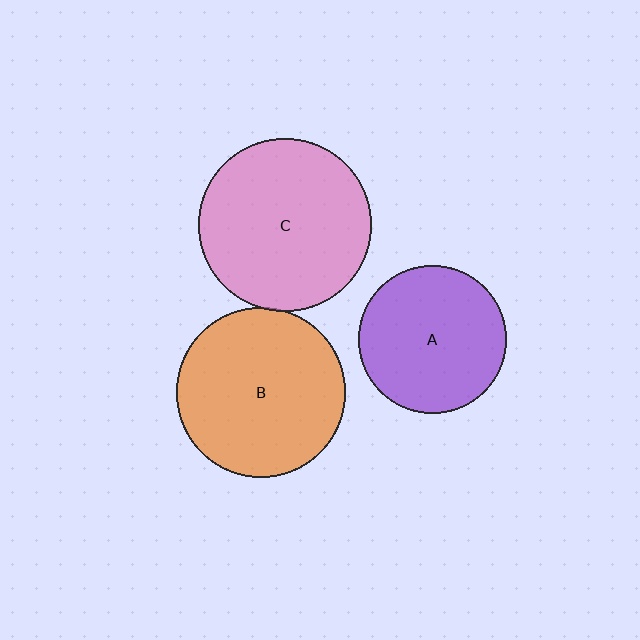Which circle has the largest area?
Circle C (pink).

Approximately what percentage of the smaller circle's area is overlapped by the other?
Approximately 5%.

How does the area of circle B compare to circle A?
Approximately 1.3 times.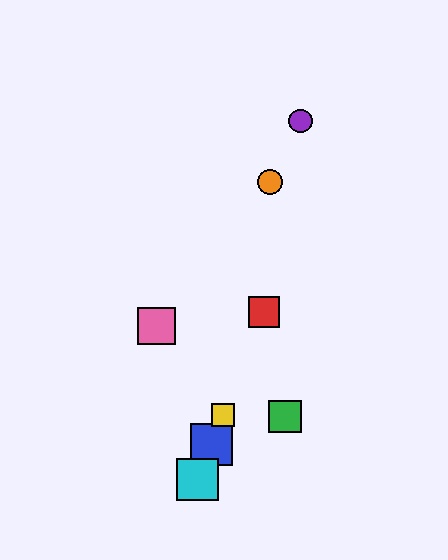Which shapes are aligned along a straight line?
The red square, the blue square, the yellow square, the cyan square are aligned along a straight line.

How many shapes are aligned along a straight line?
4 shapes (the red square, the blue square, the yellow square, the cyan square) are aligned along a straight line.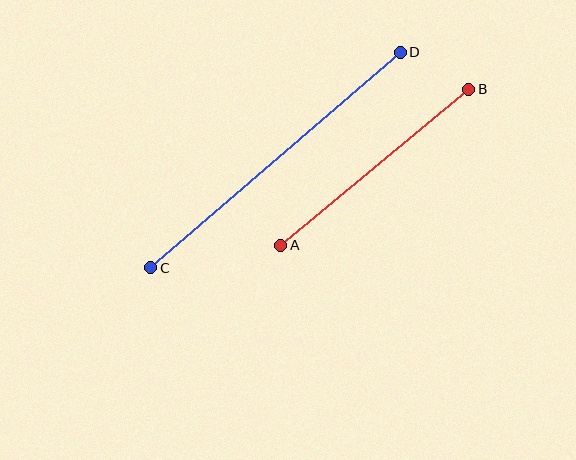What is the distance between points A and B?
The distance is approximately 244 pixels.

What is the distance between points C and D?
The distance is approximately 329 pixels.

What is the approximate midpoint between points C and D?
The midpoint is at approximately (275, 160) pixels.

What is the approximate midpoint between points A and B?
The midpoint is at approximately (375, 167) pixels.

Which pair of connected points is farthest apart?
Points C and D are farthest apart.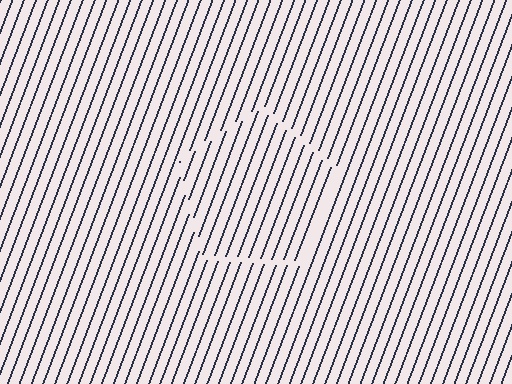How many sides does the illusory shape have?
5 sides — the line-ends trace a pentagon.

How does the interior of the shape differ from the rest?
The interior of the shape contains the same grating, shifted by half a period — the contour is defined by the phase discontinuity where line-ends from the inner and outer gratings abut.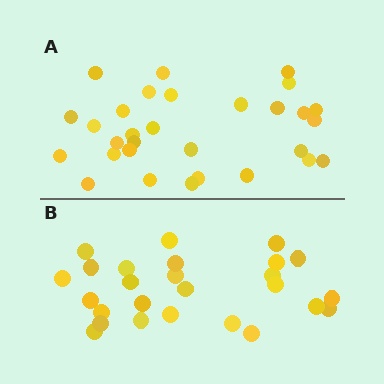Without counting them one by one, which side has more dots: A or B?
Region A (the top region) has more dots.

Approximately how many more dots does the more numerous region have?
Region A has about 4 more dots than region B.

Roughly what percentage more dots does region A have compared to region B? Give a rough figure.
About 15% more.